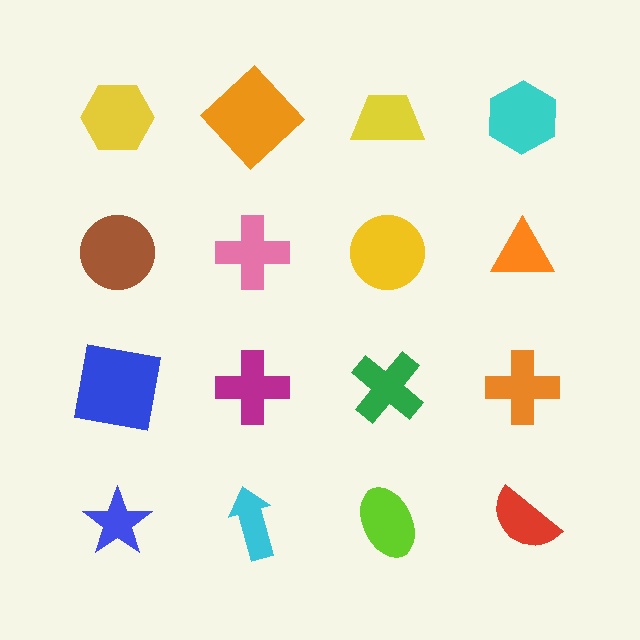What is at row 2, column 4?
An orange triangle.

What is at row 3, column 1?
A blue square.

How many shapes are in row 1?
4 shapes.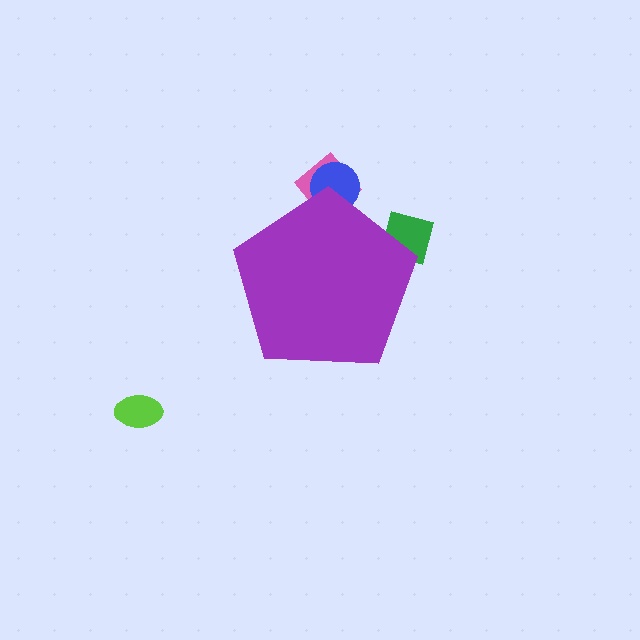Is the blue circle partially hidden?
Yes, the blue circle is partially hidden behind the purple pentagon.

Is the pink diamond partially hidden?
Yes, the pink diamond is partially hidden behind the purple pentagon.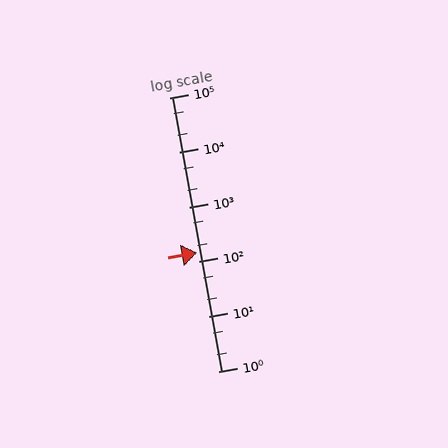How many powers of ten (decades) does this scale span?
The scale spans 5 decades, from 1 to 100000.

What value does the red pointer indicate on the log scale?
The pointer indicates approximately 150.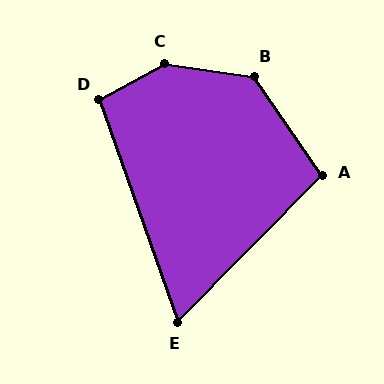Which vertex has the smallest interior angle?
E, at approximately 64 degrees.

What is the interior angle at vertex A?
Approximately 101 degrees (obtuse).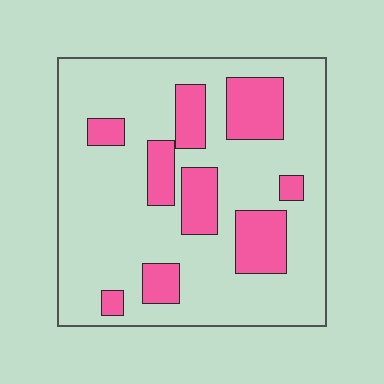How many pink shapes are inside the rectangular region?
9.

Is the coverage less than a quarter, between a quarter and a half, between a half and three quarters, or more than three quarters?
Less than a quarter.